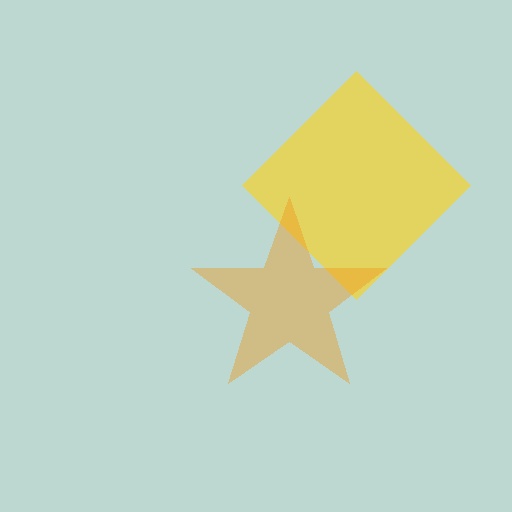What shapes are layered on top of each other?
The layered shapes are: a yellow diamond, an orange star.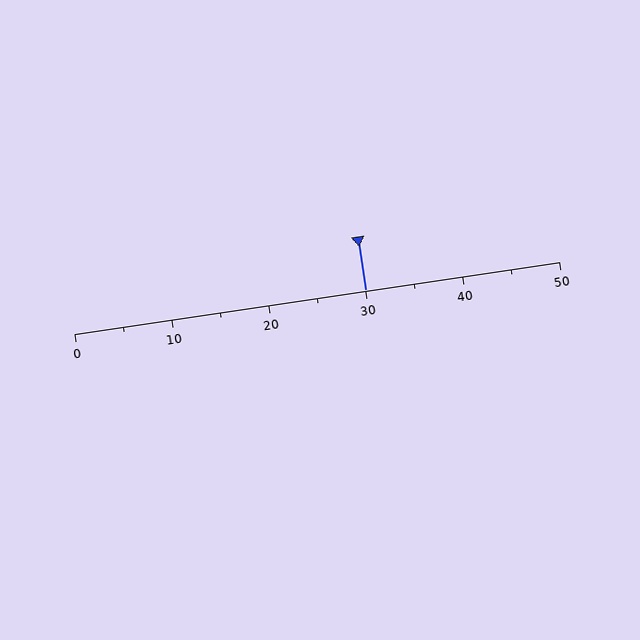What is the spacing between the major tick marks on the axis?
The major ticks are spaced 10 apart.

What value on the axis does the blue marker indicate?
The marker indicates approximately 30.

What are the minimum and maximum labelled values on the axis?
The axis runs from 0 to 50.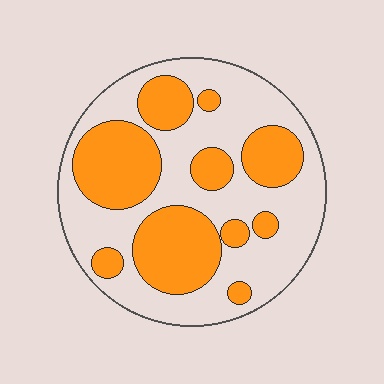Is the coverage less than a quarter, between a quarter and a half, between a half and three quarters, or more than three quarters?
Between a quarter and a half.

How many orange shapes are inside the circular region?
10.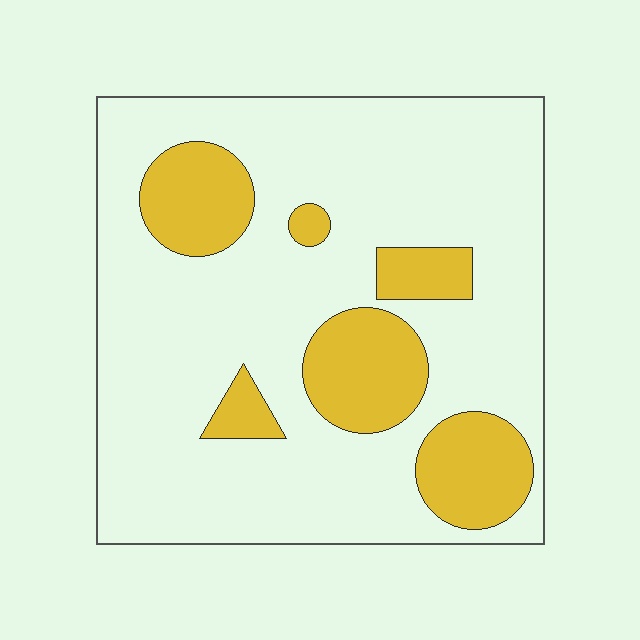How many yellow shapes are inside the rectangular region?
6.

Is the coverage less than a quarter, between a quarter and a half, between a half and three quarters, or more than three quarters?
Less than a quarter.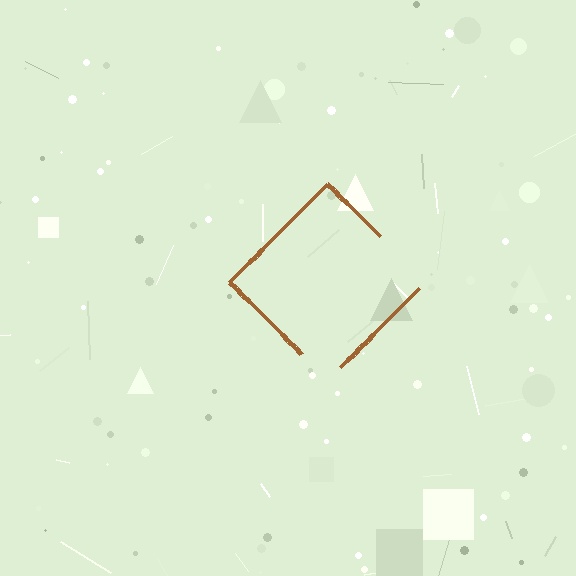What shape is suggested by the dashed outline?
The dashed outline suggests a diamond.